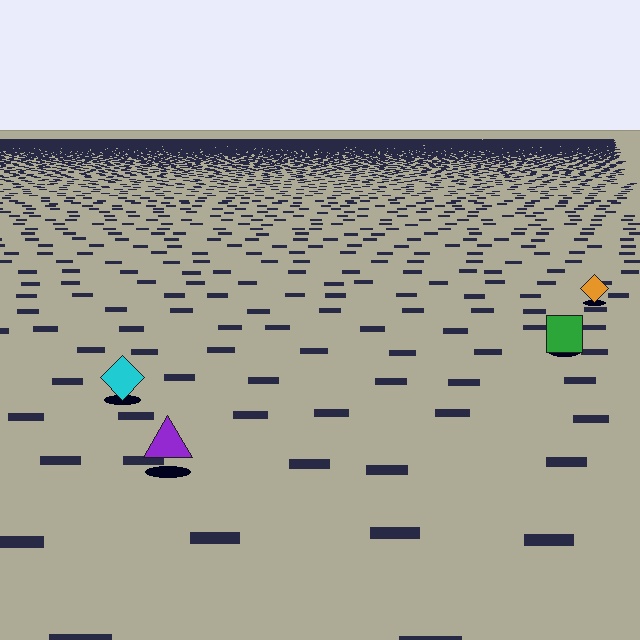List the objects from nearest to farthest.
From nearest to farthest: the purple triangle, the cyan diamond, the green square, the orange diamond.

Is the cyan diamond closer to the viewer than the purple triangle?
No. The purple triangle is closer — you can tell from the texture gradient: the ground texture is coarser near it.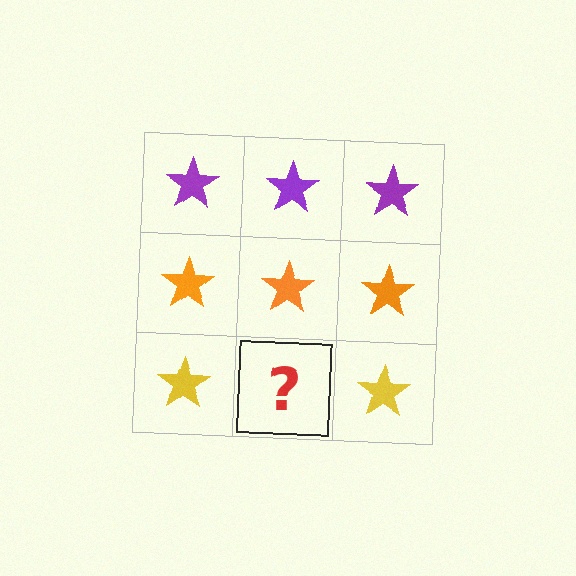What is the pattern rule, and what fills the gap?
The rule is that each row has a consistent color. The gap should be filled with a yellow star.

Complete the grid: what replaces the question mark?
The question mark should be replaced with a yellow star.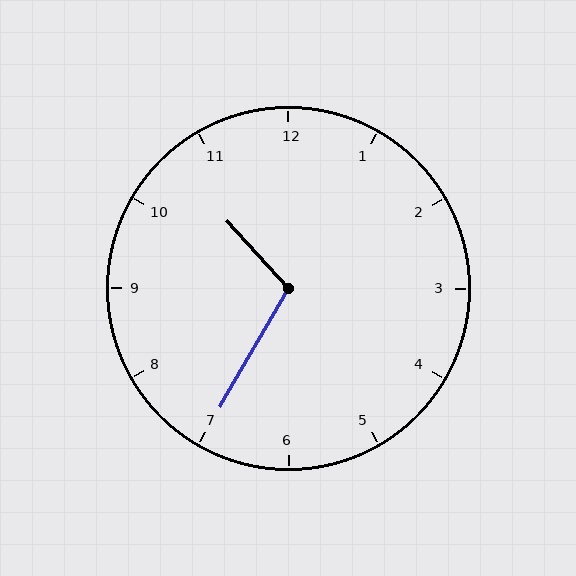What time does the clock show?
10:35.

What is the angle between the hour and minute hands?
Approximately 108 degrees.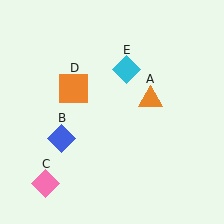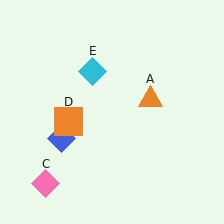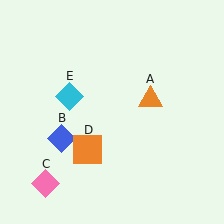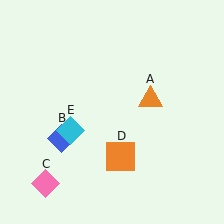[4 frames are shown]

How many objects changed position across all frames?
2 objects changed position: orange square (object D), cyan diamond (object E).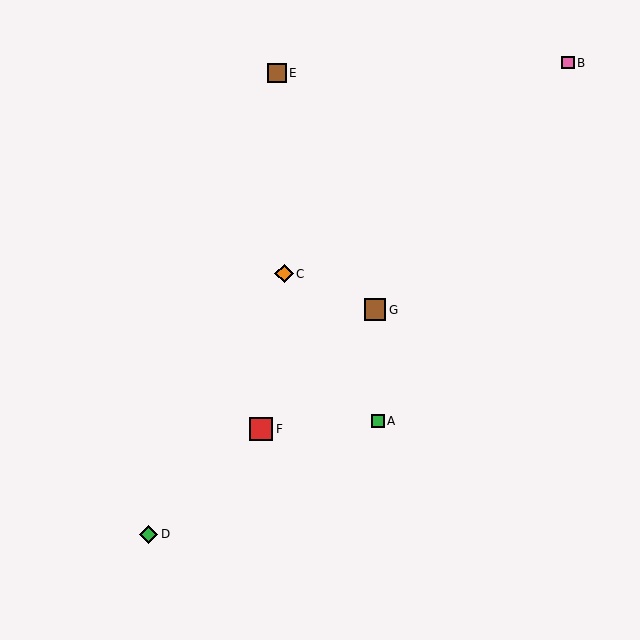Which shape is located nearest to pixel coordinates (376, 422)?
The green square (labeled A) at (378, 421) is nearest to that location.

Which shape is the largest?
The red square (labeled F) is the largest.